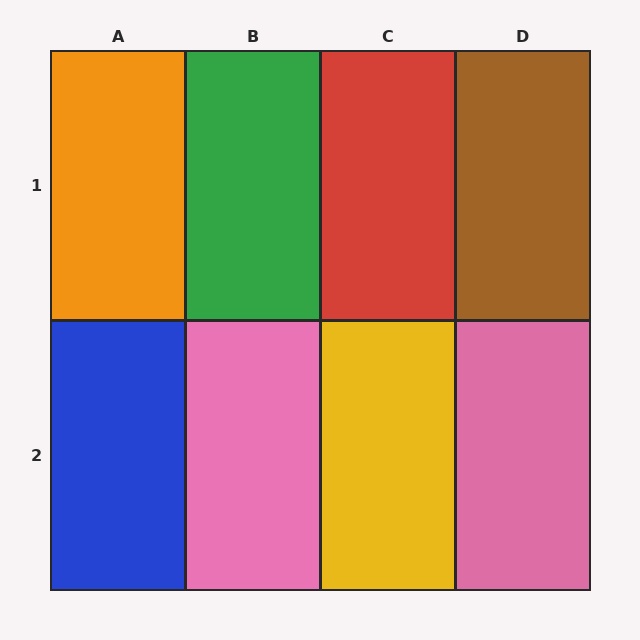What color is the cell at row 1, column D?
Brown.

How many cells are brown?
1 cell is brown.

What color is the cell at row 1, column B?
Green.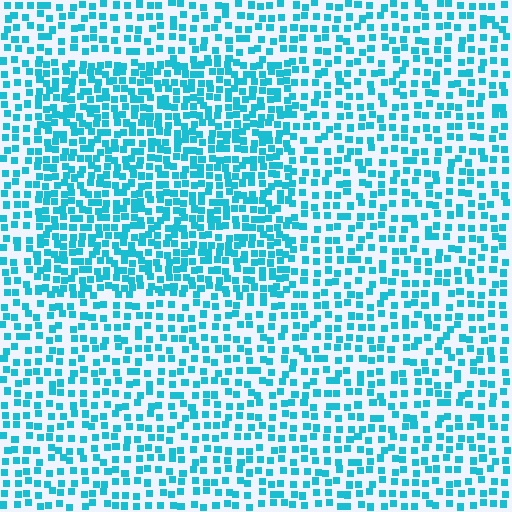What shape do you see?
I see a rectangle.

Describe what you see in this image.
The image contains small cyan elements arranged at two different densities. A rectangle-shaped region is visible where the elements are more densely packed than the surrounding area.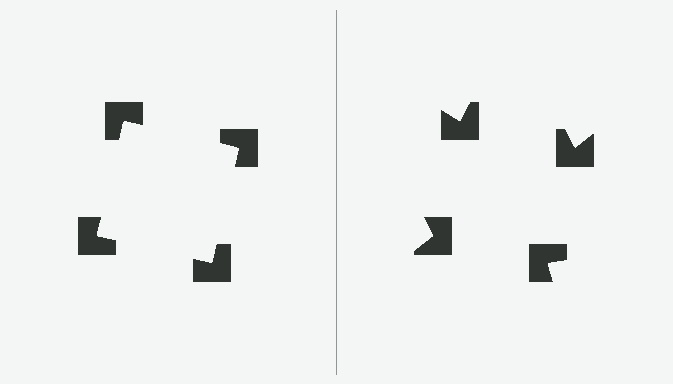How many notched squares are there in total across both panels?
8 — 4 on each side.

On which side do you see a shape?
An illusory square appears on the left side. On the right side the wedge cuts are rotated, so no coherent shape forms.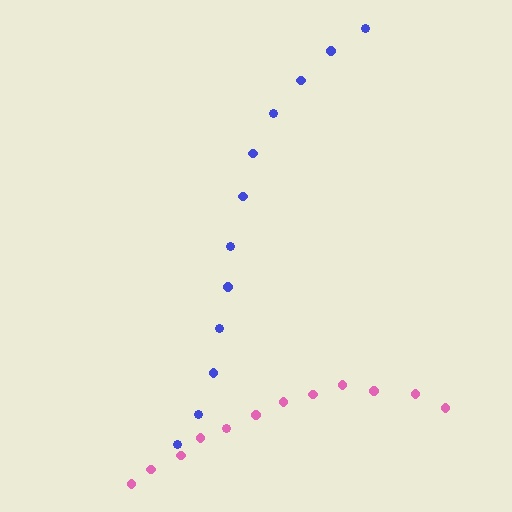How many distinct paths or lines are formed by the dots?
There are 2 distinct paths.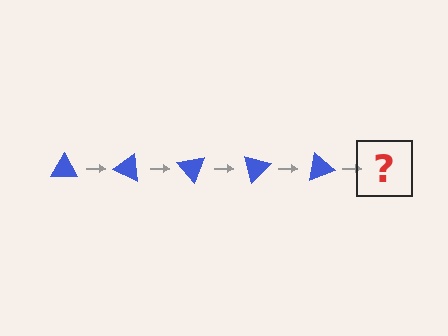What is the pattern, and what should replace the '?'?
The pattern is that the triangle rotates 25 degrees each step. The '?' should be a blue triangle rotated 125 degrees.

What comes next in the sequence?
The next element should be a blue triangle rotated 125 degrees.